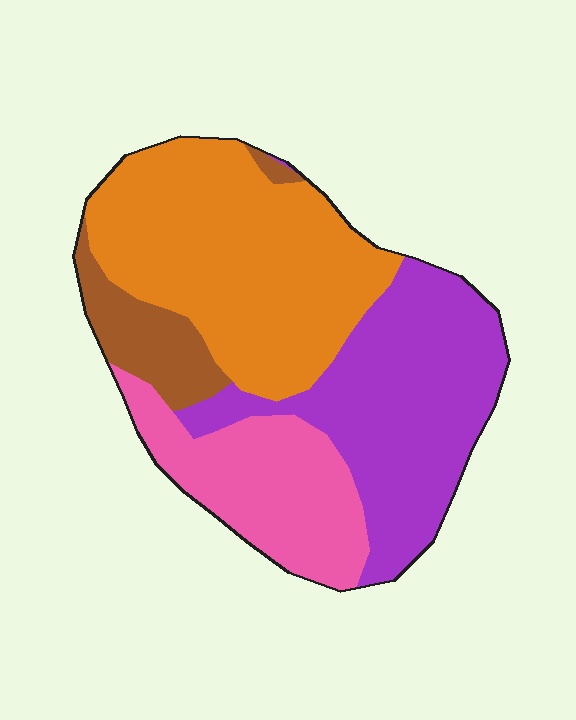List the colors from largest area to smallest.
From largest to smallest: orange, purple, pink, brown.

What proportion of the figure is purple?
Purple covers roughly 30% of the figure.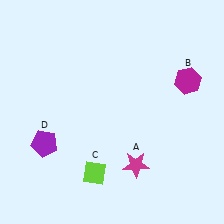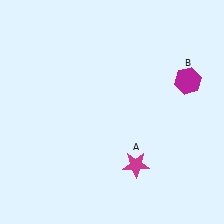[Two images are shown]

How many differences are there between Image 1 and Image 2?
There are 2 differences between the two images.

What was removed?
The purple pentagon (D), the lime diamond (C) were removed in Image 2.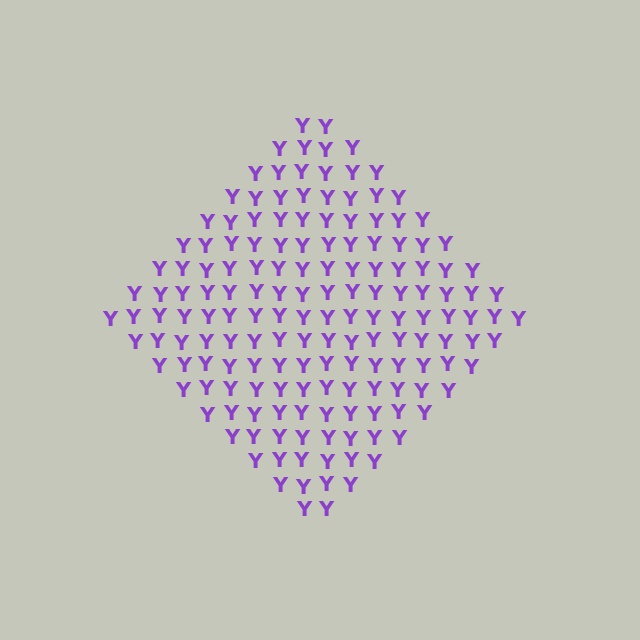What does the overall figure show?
The overall figure shows a diamond.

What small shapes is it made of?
It is made of small letter Y's.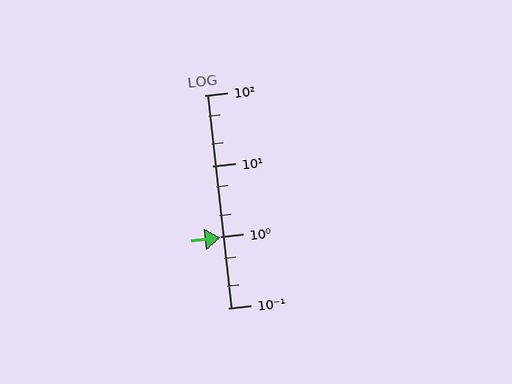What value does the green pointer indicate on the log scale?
The pointer indicates approximately 0.98.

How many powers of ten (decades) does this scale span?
The scale spans 3 decades, from 0.1 to 100.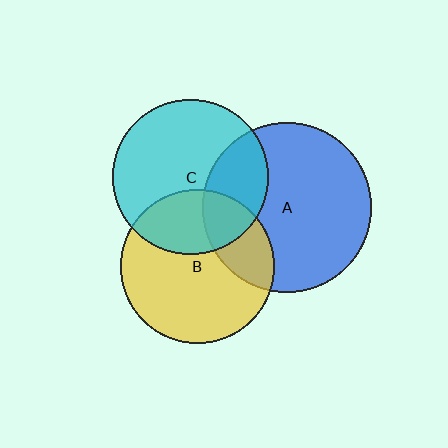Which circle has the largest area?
Circle A (blue).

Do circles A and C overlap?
Yes.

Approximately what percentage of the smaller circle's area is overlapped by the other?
Approximately 30%.